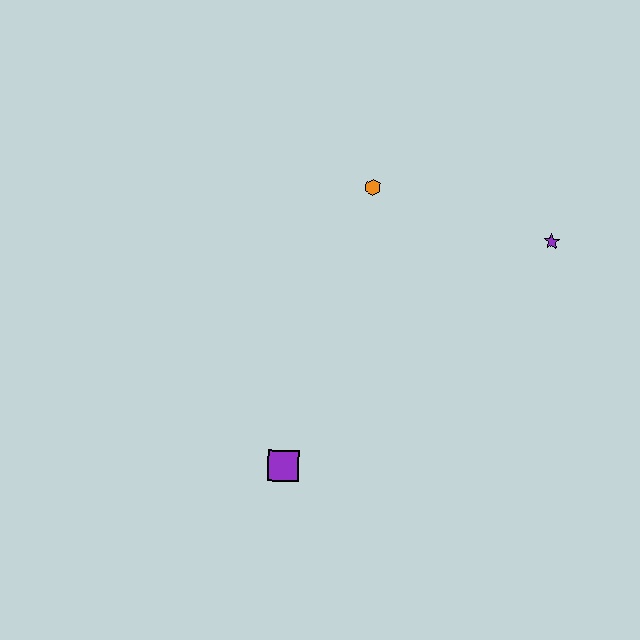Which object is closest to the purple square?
The orange hexagon is closest to the purple square.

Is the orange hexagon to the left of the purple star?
Yes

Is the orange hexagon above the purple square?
Yes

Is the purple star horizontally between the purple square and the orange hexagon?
No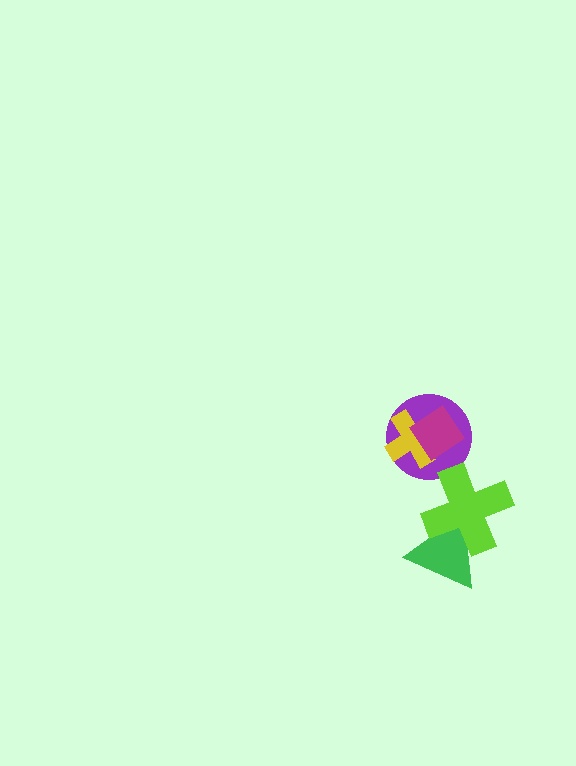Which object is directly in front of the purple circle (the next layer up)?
The yellow cross is directly in front of the purple circle.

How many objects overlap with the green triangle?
1 object overlaps with the green triangle.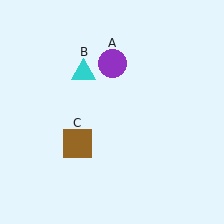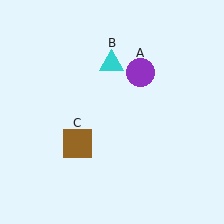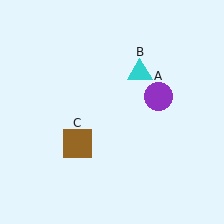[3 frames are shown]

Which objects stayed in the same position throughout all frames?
Brown square (object C) remained stationary.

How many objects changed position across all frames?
2 objects changed position: purple circle (object A), cyan triangle (object B).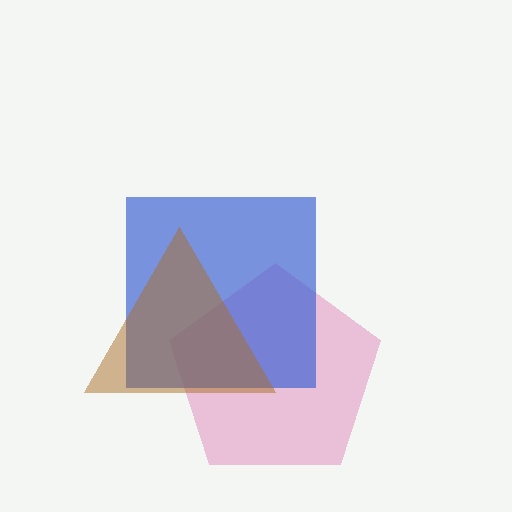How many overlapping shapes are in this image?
There are 3 overlapping shapes in the image.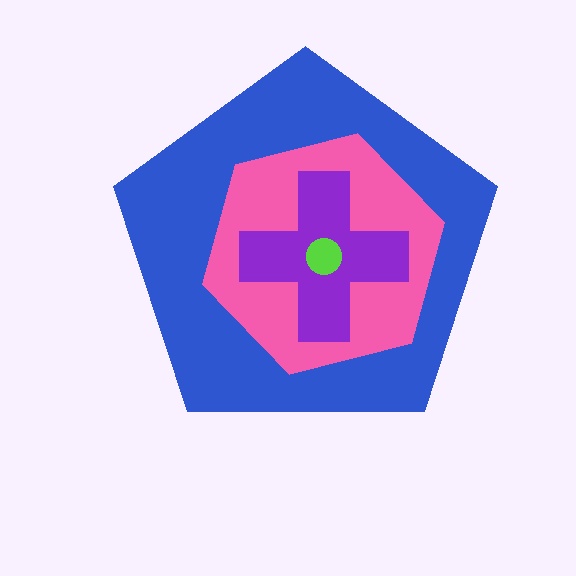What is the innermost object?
The lime circle.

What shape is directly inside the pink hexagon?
The purple cross.